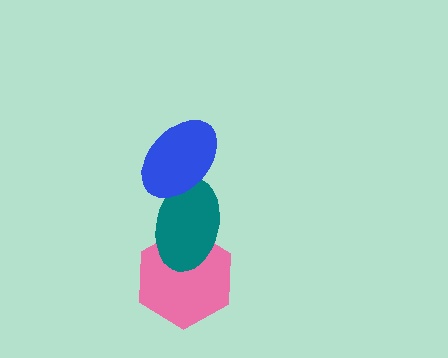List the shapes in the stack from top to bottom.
From top to bottom: the blue ellipse, the teal ellipse, the pink hexagon.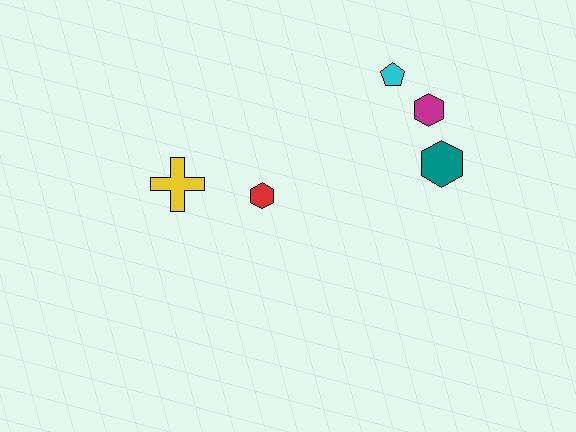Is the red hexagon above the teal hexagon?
No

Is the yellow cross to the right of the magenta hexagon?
No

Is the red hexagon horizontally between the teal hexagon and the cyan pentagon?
No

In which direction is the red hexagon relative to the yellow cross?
The red hexagon is to the right of the yellow cross.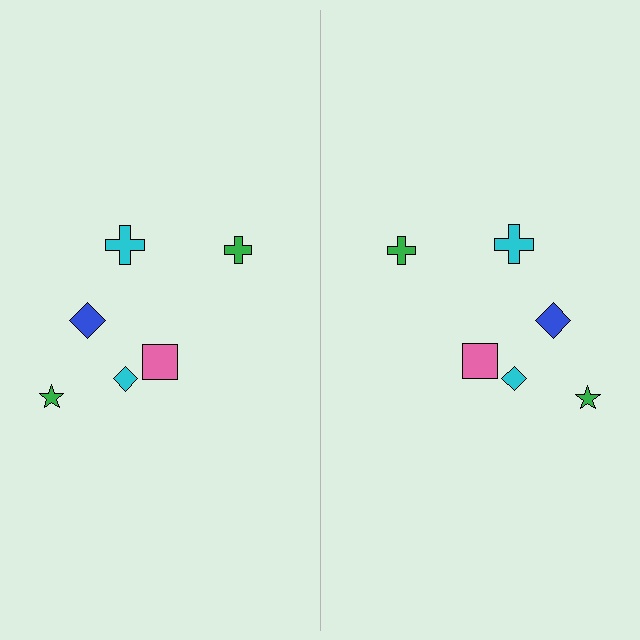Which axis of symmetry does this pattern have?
The pattern has a vertical axis of symmetry running through the center of the image.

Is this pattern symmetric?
Yes, this pattern has bilateral (reflection) symmetry.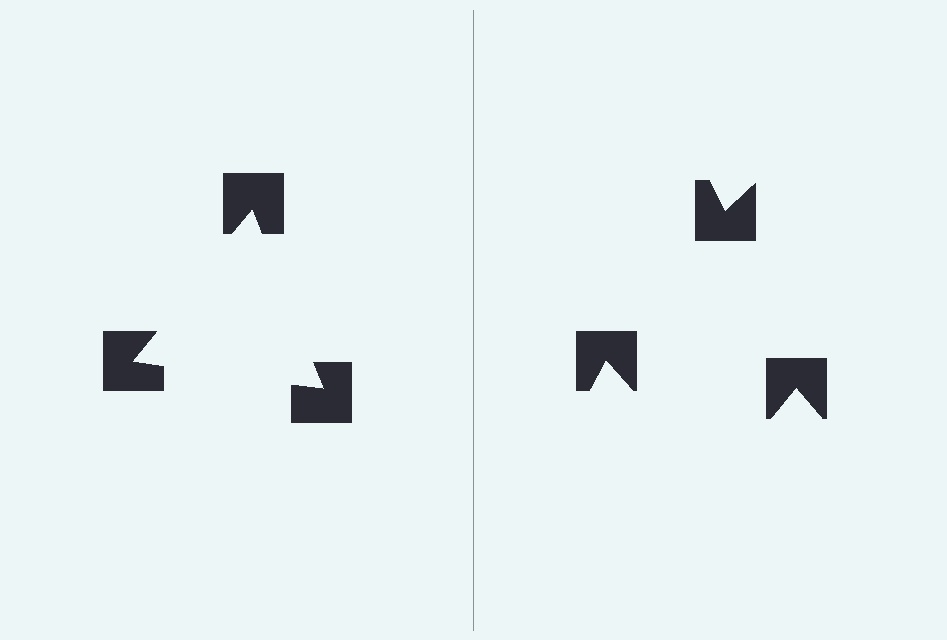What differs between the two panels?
The notched squares are positioned identically on both sides; only the wedge orientations differ. On the left they align to a triangle; on the right they are misaligned.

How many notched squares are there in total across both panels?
6 — 3 on each side.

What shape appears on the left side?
An illusory triangle.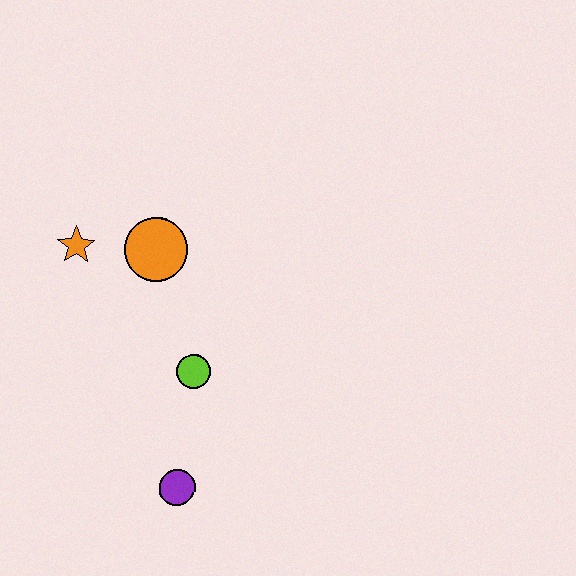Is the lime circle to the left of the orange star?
No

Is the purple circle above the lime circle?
No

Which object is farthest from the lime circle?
The orange star is farthest from the lime circle.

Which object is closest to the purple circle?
The lime circle is closest to the purple circle.